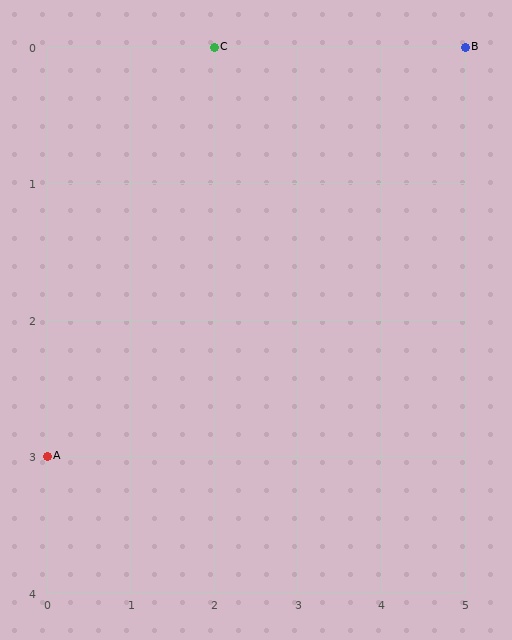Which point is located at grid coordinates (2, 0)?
Point C is at (2, 0).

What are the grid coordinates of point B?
Point B is at grid coordinates (5, 0).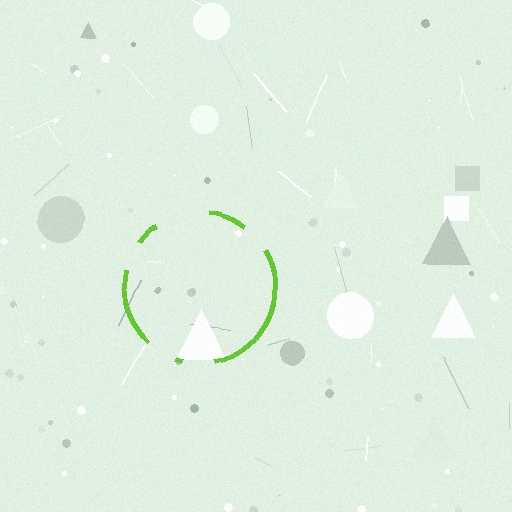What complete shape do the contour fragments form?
The contour fragments form a circle.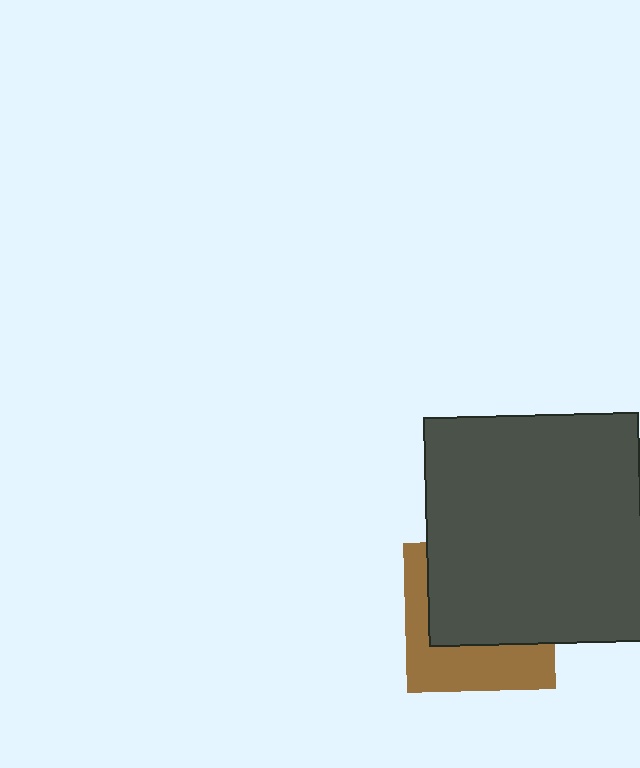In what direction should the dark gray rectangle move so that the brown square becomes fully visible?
The dark gray rectangle should move up. That is the shortest direction to clear the overlap and leave the brown square fully visible.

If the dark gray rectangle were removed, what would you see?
You would see the complete brown square.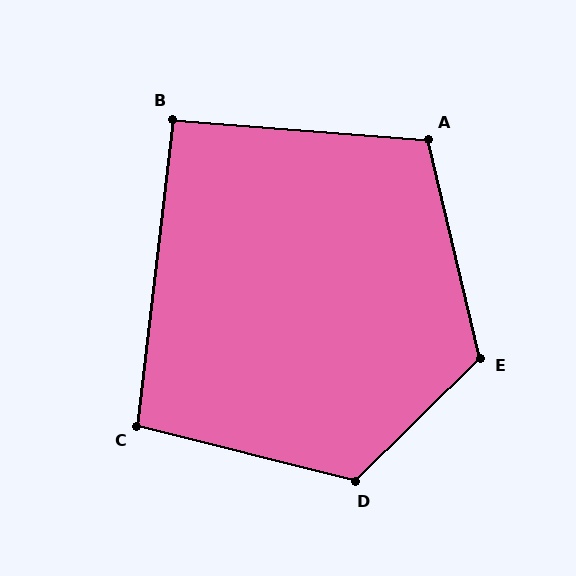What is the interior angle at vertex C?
Approximately 98 degrees (obtuse).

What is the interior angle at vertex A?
Approximately 108 degrees (obtuse).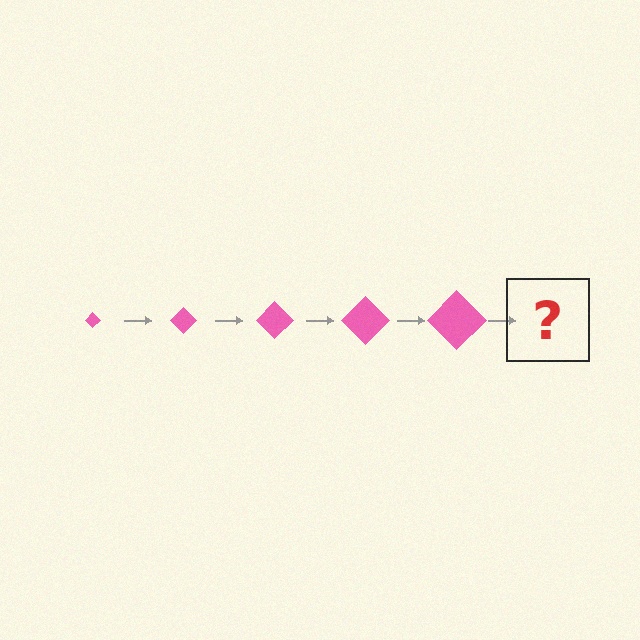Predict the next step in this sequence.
The next step is a pink diamond, larger than the previous one.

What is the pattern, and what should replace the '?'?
The pattern is that the diamond gets progressively larger each step. The '?' should be a pink diamond, larger than the previous one.